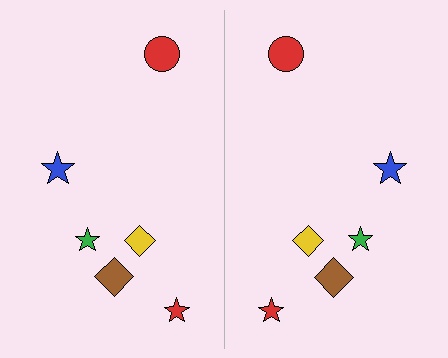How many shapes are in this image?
There are 12 shapes in this image.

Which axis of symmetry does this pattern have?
The pattern has a vertical axis of symmetry running through the center of the image.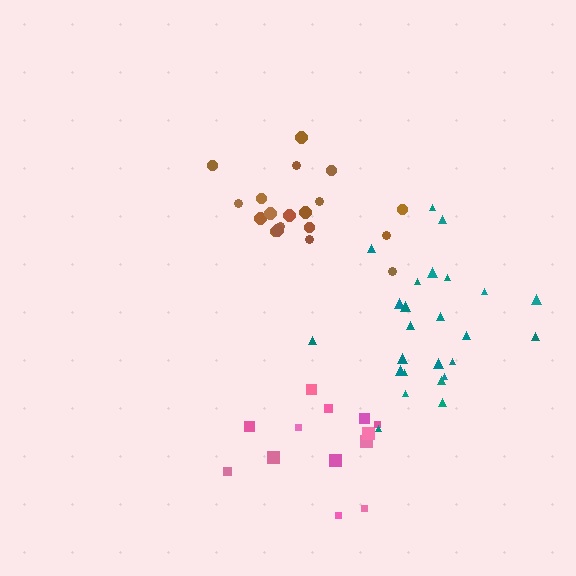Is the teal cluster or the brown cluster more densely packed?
Brown.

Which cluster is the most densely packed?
Brown.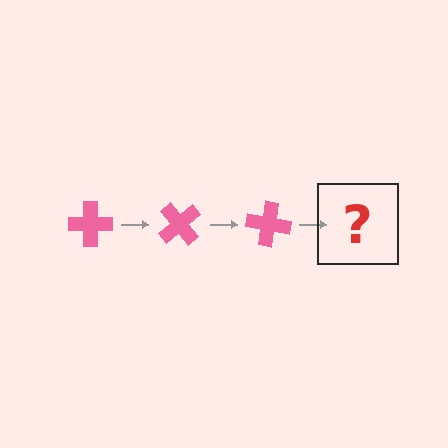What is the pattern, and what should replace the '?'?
The pattern is that the cross rotates 50 degrees each step. The '?' should be a pink cross rotated 150 degrees.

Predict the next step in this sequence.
The next step is a pink cross rotated 150 degrees.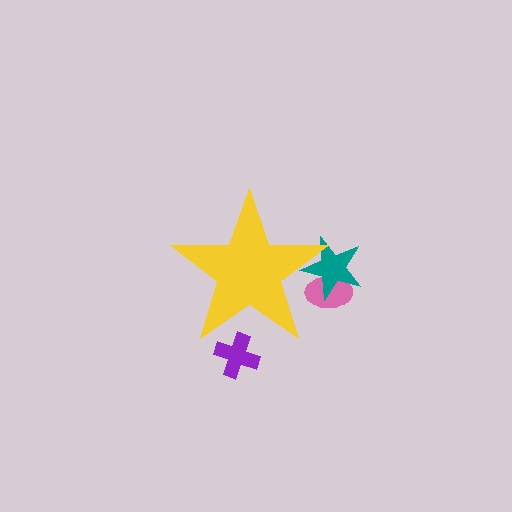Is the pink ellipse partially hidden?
Yes, the pink ellipse is partially hidden behind the yellow star.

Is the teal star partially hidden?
Yes, the teal star is partially hidden behind the yellow star.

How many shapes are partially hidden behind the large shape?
3 shapes are partially hidden.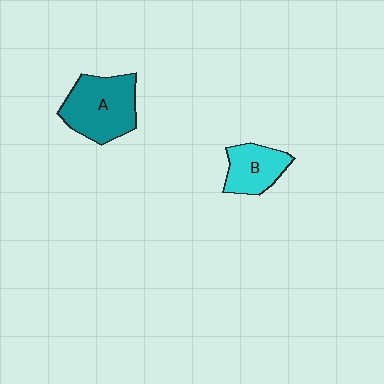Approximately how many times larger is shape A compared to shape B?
Approximately 1.6 times.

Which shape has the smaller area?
Shape B (cyan).